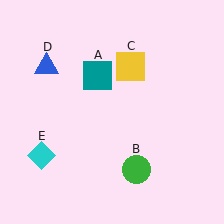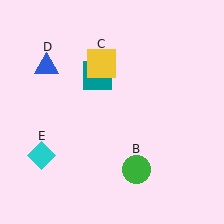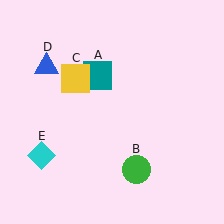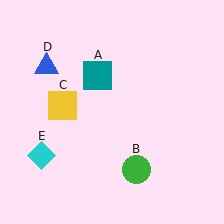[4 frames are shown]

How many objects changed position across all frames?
1 object changed position: yellow square (object C).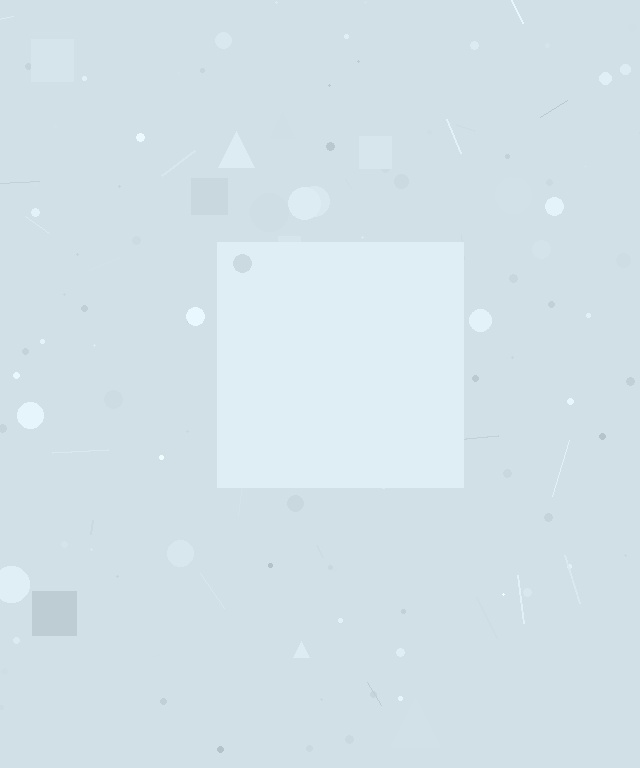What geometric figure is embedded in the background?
A square is embedded in the background.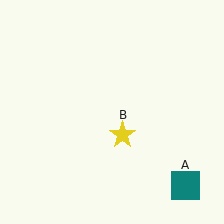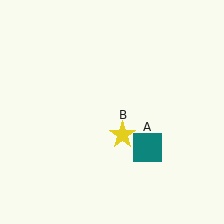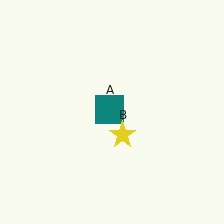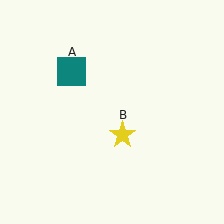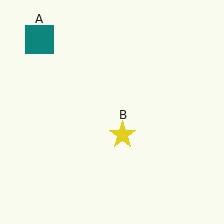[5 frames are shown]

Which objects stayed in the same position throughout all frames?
Yellow star (object B) remained stationary.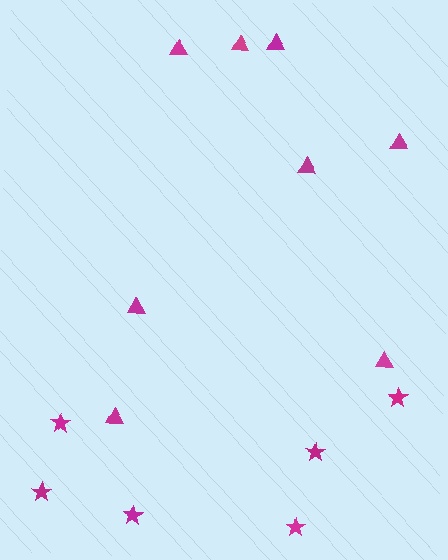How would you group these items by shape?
There are 2 groups: one group of triangles (8) and one group of stars (6).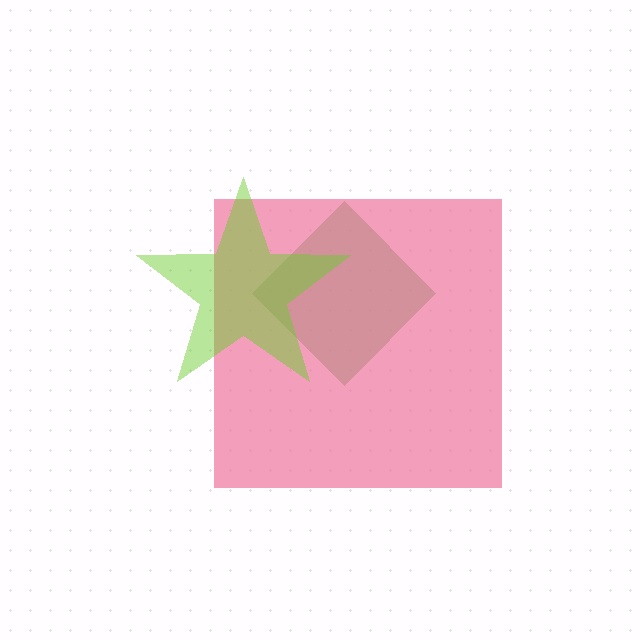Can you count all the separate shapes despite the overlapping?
Yes, there are 3 separate shapes.